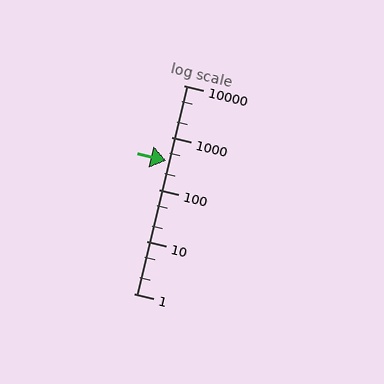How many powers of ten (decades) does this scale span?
The scale spans 4 decades, from 1 to 10000.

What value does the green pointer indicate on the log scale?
The pointer indicates approximately 350.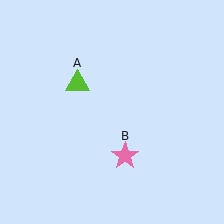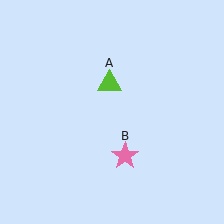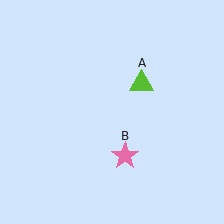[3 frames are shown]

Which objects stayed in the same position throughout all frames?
Pink star (object B) remained stationary.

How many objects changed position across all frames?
1 object changed position: lime triangle (object A).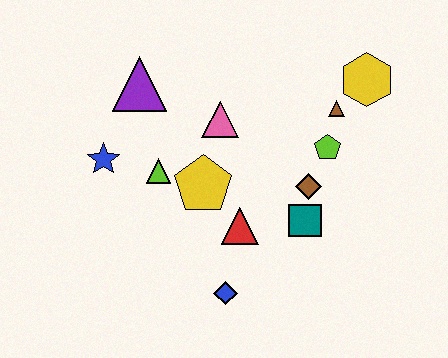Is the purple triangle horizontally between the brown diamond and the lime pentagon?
No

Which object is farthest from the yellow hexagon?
The blue star is farthest from the yellow hexagon.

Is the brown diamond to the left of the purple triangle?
No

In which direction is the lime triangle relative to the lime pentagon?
The lime triangle is to the left of the lime pentagon.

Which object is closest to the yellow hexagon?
The brown triangle is closest to the yellow hexagon.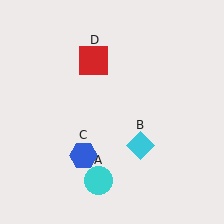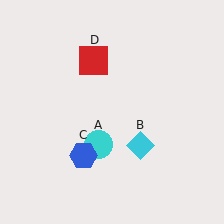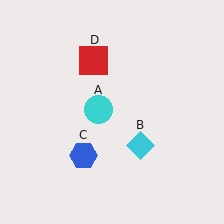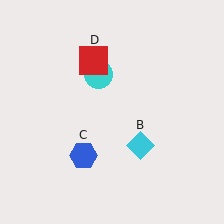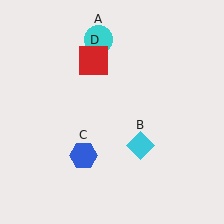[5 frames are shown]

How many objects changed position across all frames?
1 object changed position: cyan circle (object A).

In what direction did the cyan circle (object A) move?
The cyan circle (object A) moved up.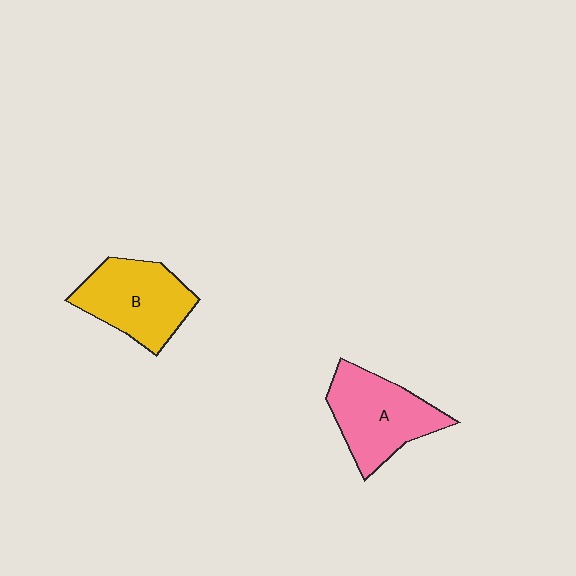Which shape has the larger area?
Shape A (pink).